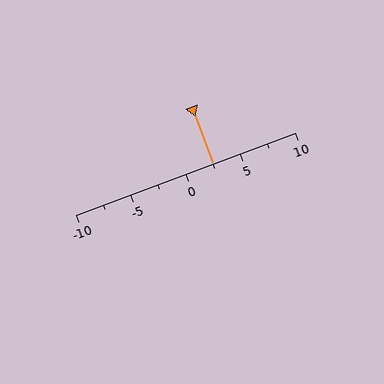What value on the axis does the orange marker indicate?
The marker indicates approximately 2.5.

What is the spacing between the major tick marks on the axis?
The major ticks are spaced 5 apart.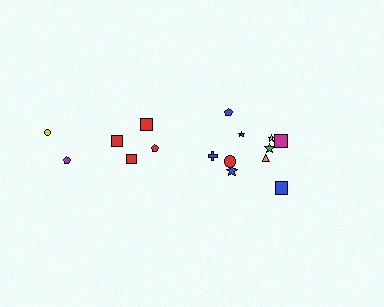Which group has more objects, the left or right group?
The right group.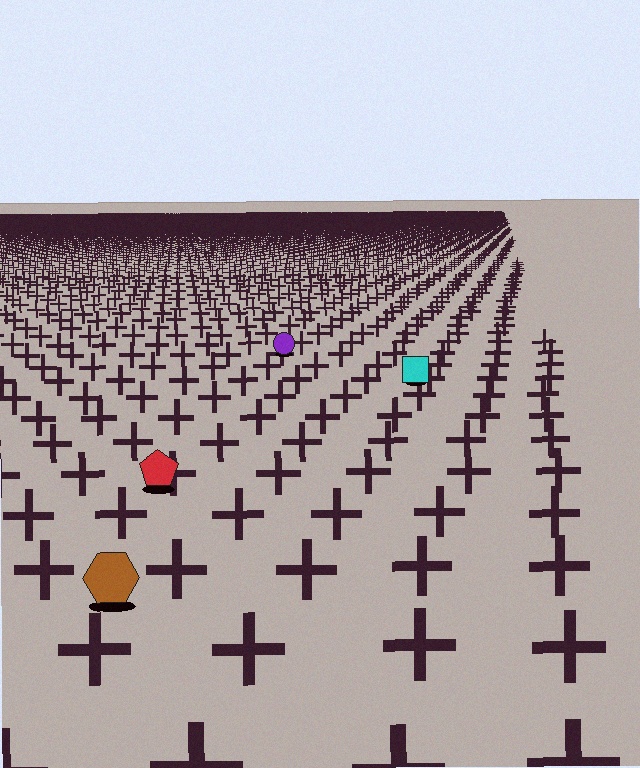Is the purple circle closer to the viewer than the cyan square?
No. The cyan square is closer — you can tell from the texture gradient: the ground texture is coarser near it.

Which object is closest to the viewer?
The brown hexagon is closest. The texture marks near it are larger and more spread out.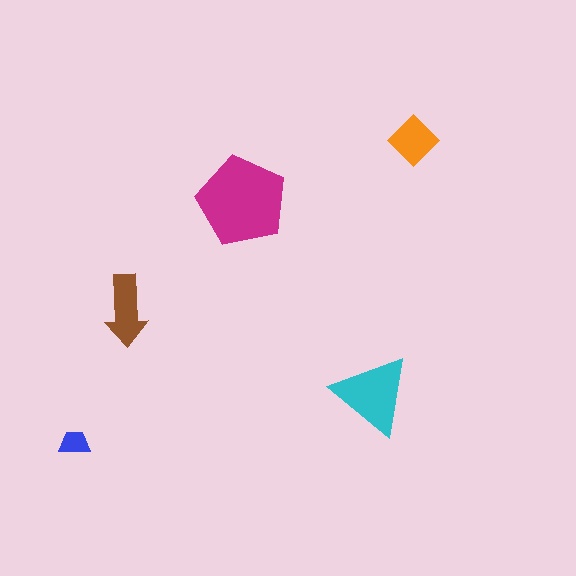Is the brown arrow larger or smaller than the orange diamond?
Larger.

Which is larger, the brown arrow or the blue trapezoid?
The brown arrow.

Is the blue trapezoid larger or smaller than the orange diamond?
Smaller.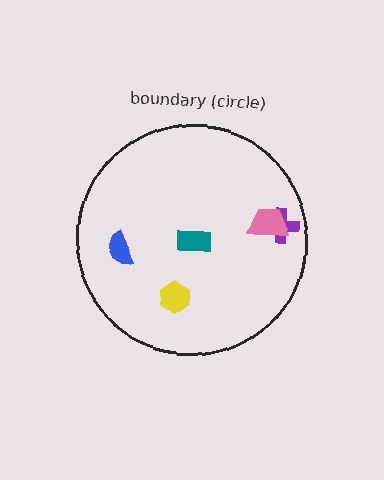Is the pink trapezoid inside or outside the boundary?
Inside.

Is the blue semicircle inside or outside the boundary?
Inside.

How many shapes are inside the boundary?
5 inside, 0 outside.